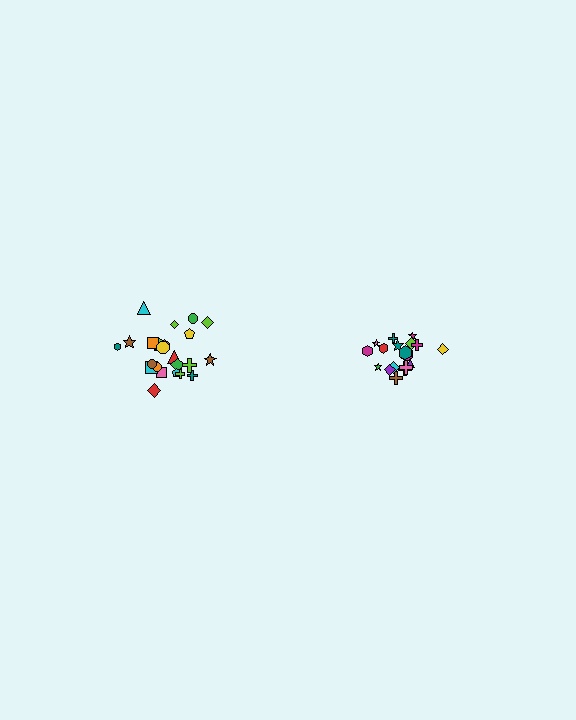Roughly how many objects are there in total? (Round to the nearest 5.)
Roughly 45 objects in total.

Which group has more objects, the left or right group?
The left group.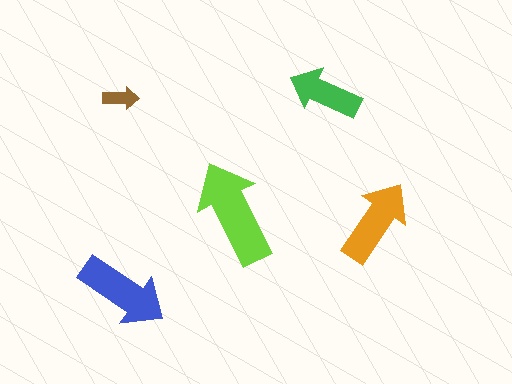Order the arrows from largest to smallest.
the lime one, the blue one, the orange one, the green one, the brown one.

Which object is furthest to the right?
The orange arrow is rightmost.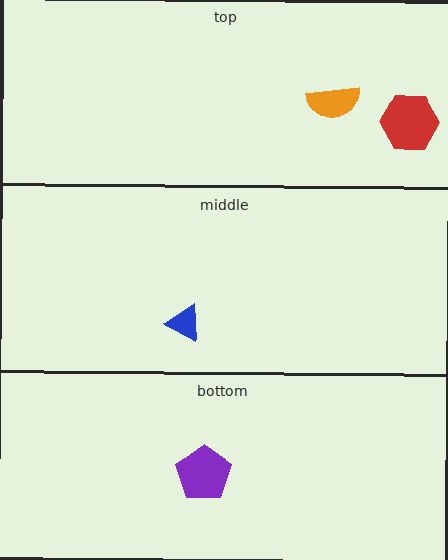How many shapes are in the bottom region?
1.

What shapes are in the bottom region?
The purple pentagon.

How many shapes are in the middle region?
1.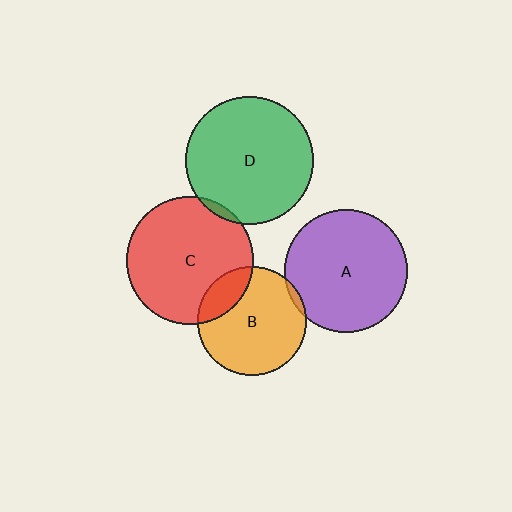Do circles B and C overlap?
Yes.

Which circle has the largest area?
Circle D (green).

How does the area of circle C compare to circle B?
Approximately 1.4 times.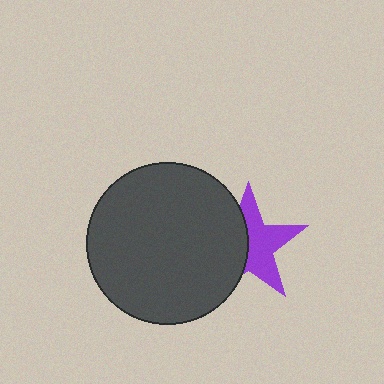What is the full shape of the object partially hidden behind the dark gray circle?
The partially hidden object is a purple star.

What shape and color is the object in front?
The object in front is a dark gray circle.